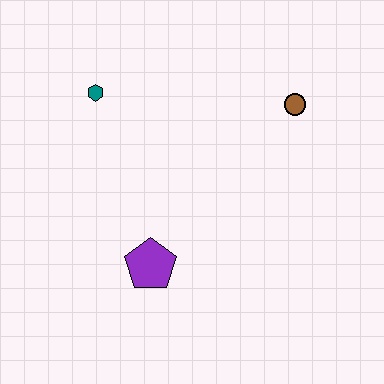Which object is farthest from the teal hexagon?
The brown circle is farthest from the teal hexagon.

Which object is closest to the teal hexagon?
The purple pentagon is closest to the teal hexagon.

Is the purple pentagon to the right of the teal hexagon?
Yes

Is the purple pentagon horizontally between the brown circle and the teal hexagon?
Yes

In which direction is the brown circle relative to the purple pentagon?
The brown circle is above the purple pentagon.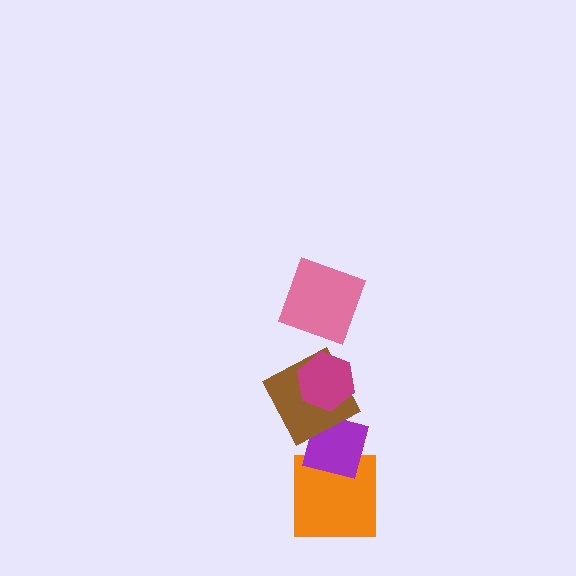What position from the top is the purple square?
The purple square is 4th from the top.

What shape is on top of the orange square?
The purple square is on top of the orange square.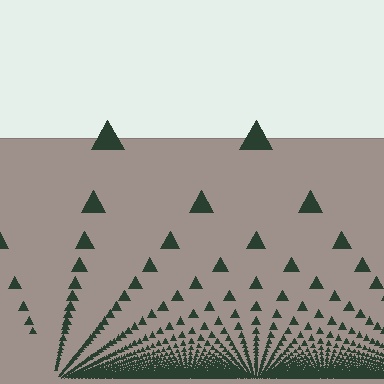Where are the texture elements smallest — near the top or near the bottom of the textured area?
Near the bottom.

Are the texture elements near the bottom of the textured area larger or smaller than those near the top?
Smaller. The gradient is inverted — elements near the bottom are smaller and denser.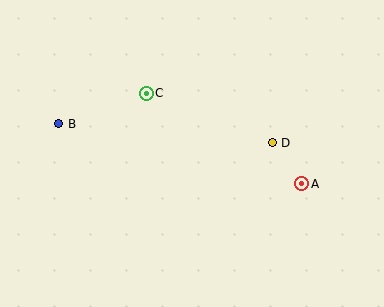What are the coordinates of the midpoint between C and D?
The midpoint between C and D is at (209, 118).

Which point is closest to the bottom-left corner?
Point B is closest to the bottom-left corner.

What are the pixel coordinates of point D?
Point D is at (272, 143).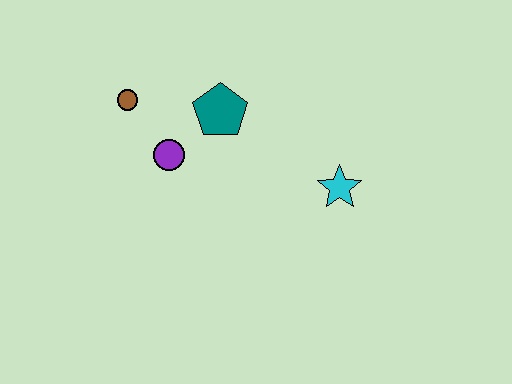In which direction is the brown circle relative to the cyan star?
The brown circle is to the left of the cyan star.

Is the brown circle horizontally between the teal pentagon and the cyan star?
No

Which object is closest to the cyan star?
The teal pentagon is closest to the cyan star.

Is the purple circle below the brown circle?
Yes